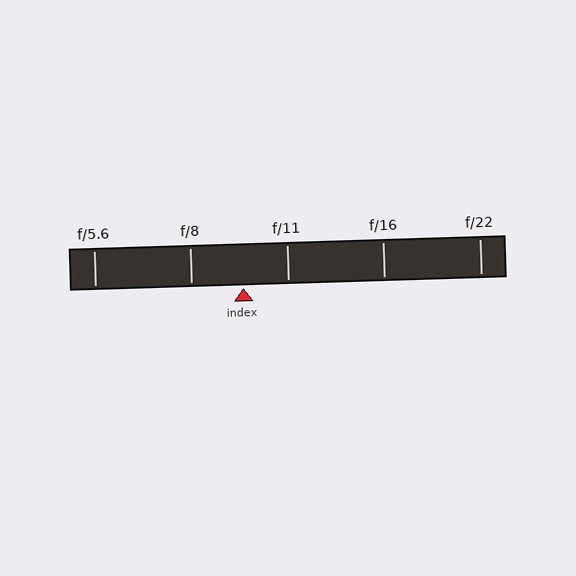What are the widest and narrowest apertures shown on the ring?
The widest aperture shown is f/5.6 and the narrowest is f/22.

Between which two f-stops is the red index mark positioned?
The index mark is between f/8 and f/11.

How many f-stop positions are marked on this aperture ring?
There are 5 f-stop positions marked.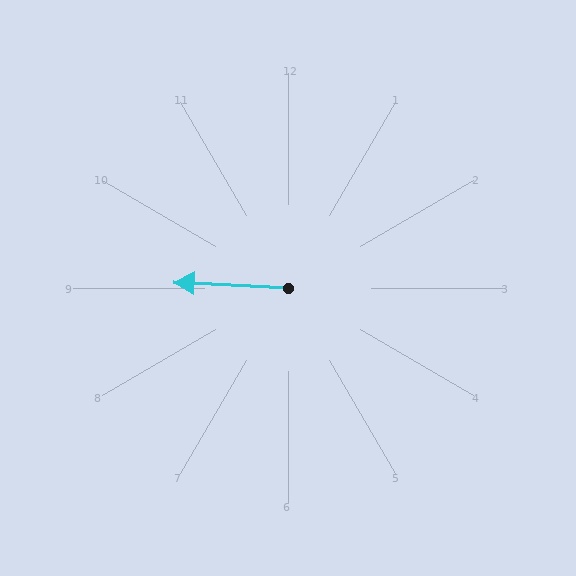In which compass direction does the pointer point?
West.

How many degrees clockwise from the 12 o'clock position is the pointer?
Approximately 273 degrees.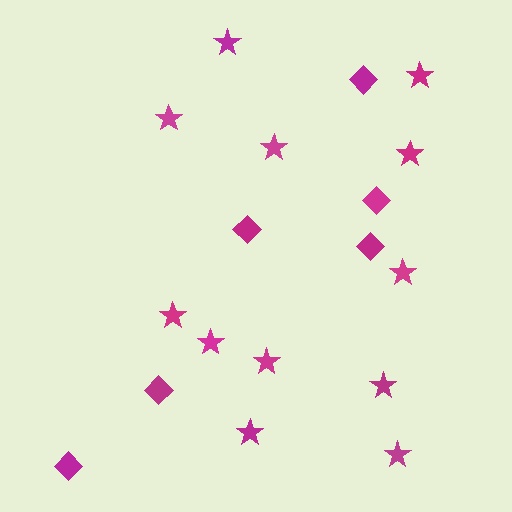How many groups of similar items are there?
There are 2 groups: one group of stars (12) and one group of diamonds (6).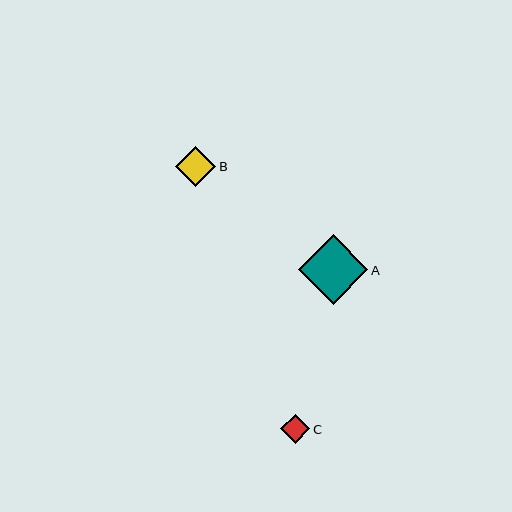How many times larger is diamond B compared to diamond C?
Diamond B is approximately 1.4 times the size of diamond C.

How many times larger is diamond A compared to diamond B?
Diamond A is approximately 1.7 times the size of diamond B.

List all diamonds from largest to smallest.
From largest to smallest: A, B, C.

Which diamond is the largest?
Diamond A is the largest with a size of approximately 69 pixels.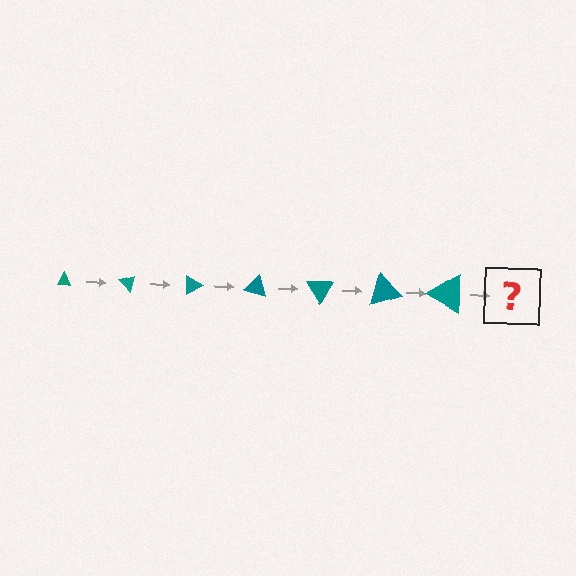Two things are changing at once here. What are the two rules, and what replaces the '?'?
The two rules are that the triangle grows larger each step and it rotates 45 degrees each step. The '?' should be a triangle, larger than the previous one and rotated 315 degrees from the start.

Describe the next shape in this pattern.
It should be a triangle, larger than the previous one and rotated 315 degrees from the start.